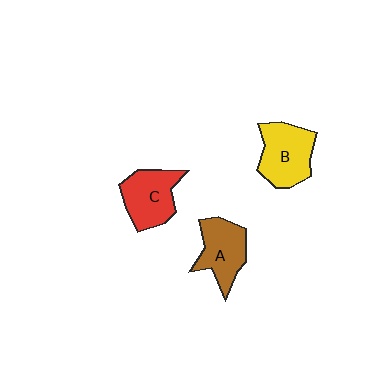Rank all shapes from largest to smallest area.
From largest to smallest: B (yellow), C (red), A (brown).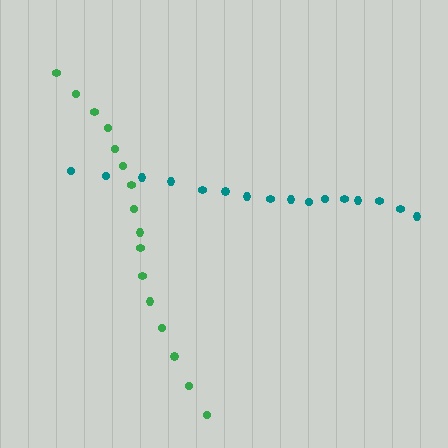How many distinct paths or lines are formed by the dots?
There are 2 distinct paths.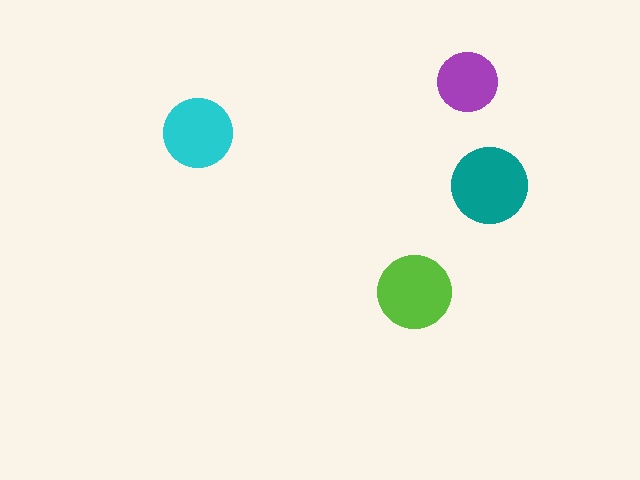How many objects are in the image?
There are 4 objects in the image.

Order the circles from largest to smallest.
the teal one, the lime one, the cyan one, the purple one.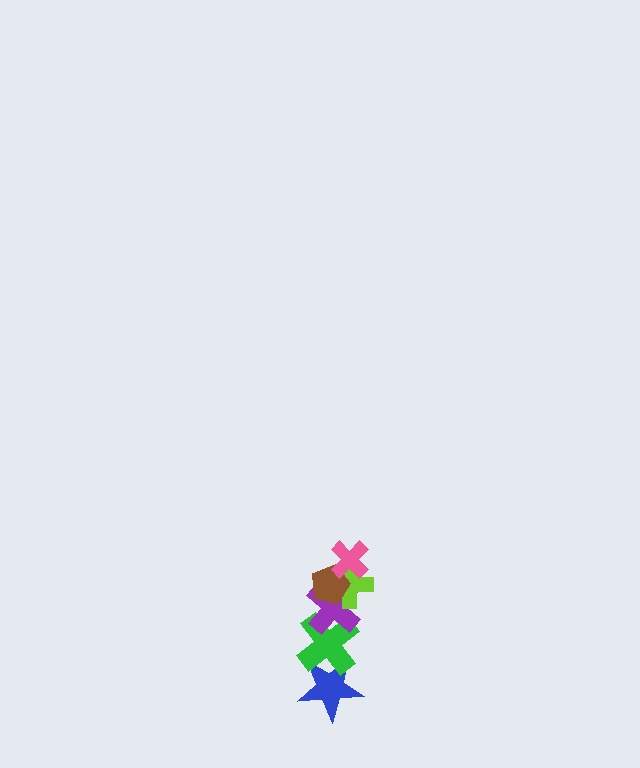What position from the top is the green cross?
The green cross is 5th from the top.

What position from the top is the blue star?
The blue star is 6th from the top.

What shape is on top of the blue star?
The green cross is on top of the blue star.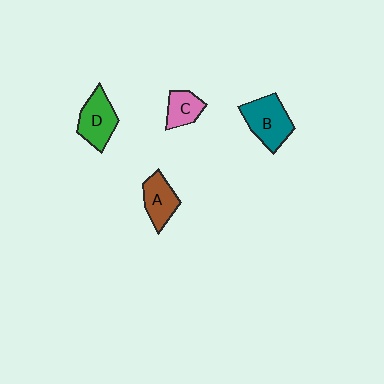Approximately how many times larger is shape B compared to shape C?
Approximately 1.7 times.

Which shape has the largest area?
Shape B (teal).